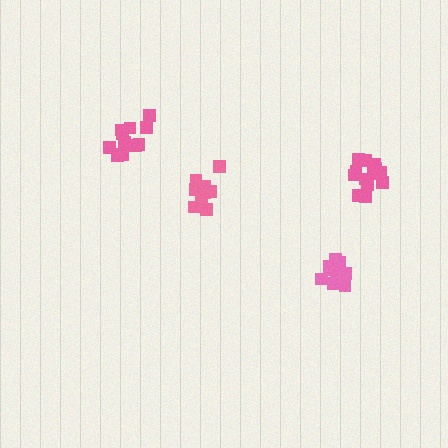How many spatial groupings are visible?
There are 4 spatial groupings.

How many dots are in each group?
Group 1: 12 dots, Group 2: 12 dots, Group 3: 11 dots, Group 4: 14 dots (49 total).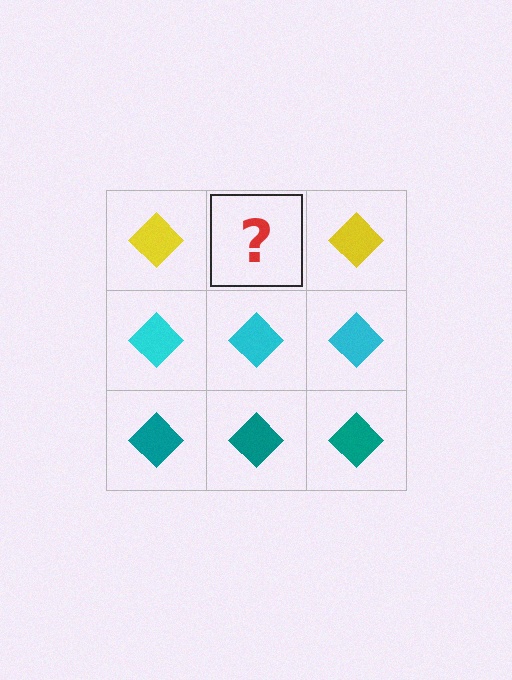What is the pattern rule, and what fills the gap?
The rule is that each row has a consistent color. The gap should be filled with a yellow diamond.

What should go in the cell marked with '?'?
The missing cell should contain a yellow diamond.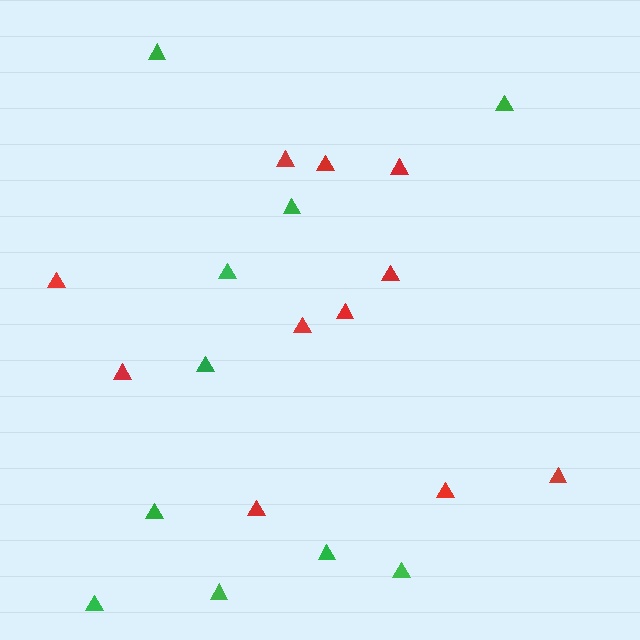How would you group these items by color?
There are 2 groups: one group of green triangles (10) and one group of red triangles (11).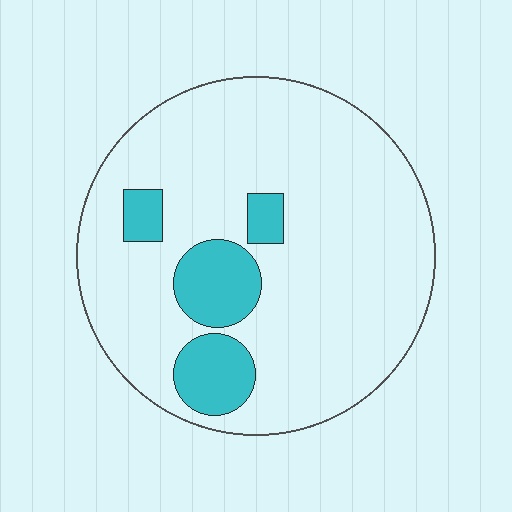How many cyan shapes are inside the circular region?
4.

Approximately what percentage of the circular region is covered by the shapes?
Approximately 15%.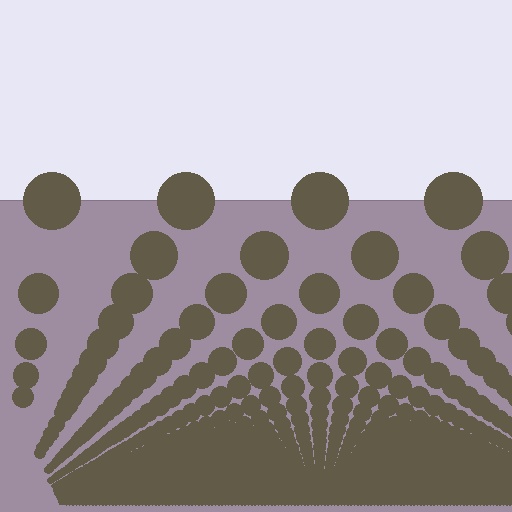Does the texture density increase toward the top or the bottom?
Density increases toward the bottom.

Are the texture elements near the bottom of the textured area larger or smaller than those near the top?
Smaller. The gradient is inverted — elements near the bottom are smaller and denser.